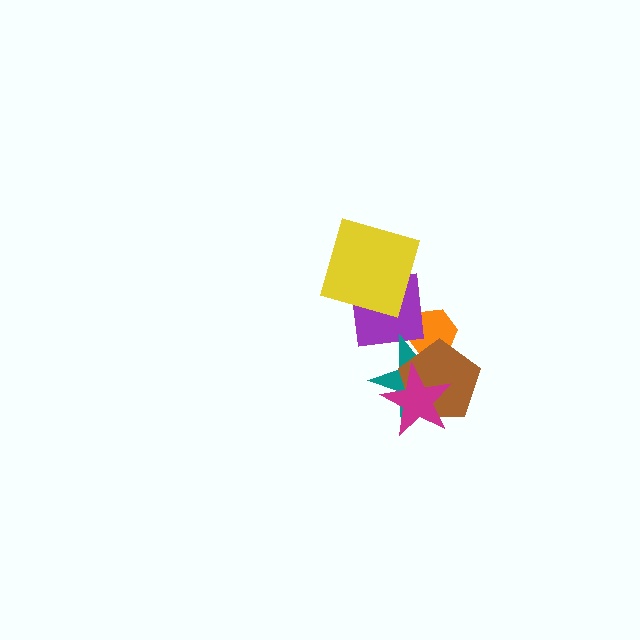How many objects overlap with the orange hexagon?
3 objects overlap with the orange hexagon.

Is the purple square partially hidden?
Yes, it is partially covered by another shape.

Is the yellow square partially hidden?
No, no other shape covers it.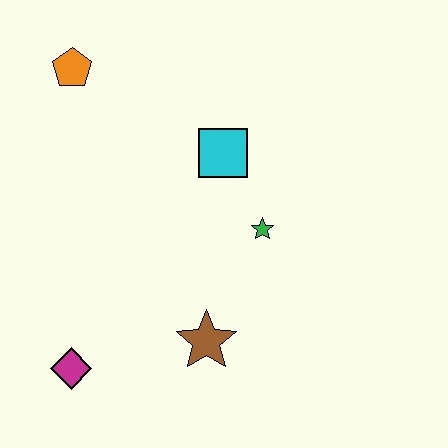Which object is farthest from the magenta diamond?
The orange pentagon is farthest from the magenta diamond.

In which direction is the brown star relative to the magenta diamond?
The brown star is to the right of the magenta diamond.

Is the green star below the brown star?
No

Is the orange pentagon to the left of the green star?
Yes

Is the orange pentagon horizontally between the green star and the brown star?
No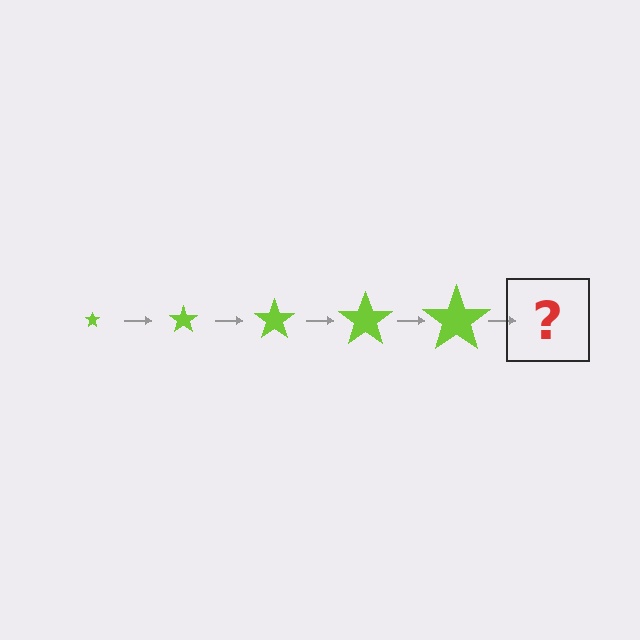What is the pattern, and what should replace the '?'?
The pattern is that the star gets progressively larger each step. The '?' should be a lime star, larger than the previous one.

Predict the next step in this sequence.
The next step is a lime star, larger than the previous one.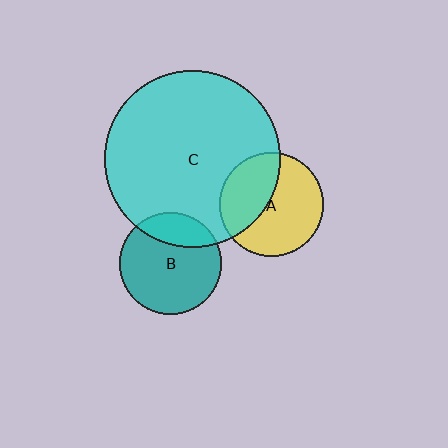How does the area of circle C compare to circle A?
Approximately 2.9 times.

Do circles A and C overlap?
Yes.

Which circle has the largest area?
Circle C (cyan).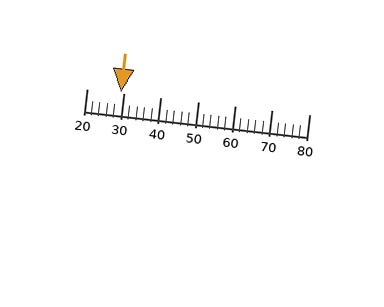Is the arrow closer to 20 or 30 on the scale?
The arrow is closer to 30.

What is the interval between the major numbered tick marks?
The major tick marks are spaced 10 units apart.